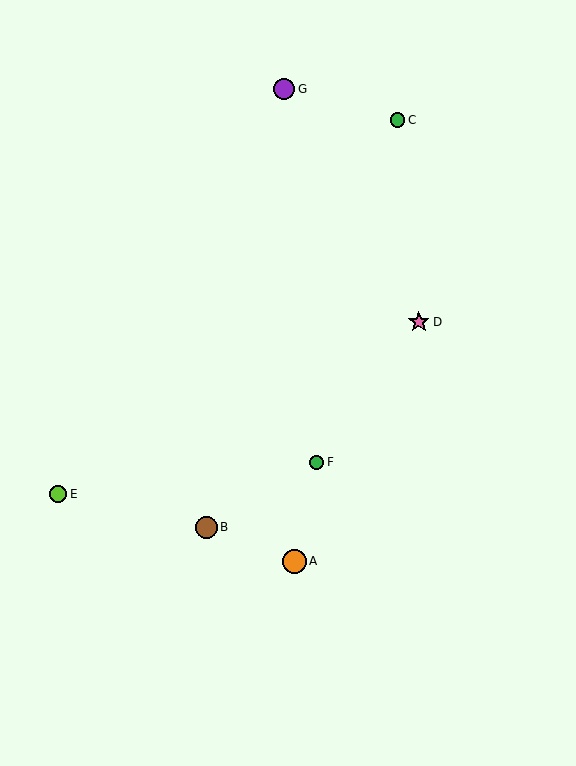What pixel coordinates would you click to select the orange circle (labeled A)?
Click at (294, 561) to select the orange circle A.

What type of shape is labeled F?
Shape F is a green circle.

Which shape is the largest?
The orange circle (labeled A) is the largest.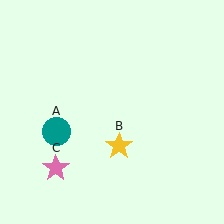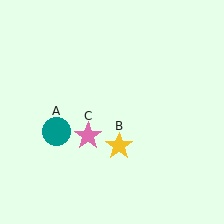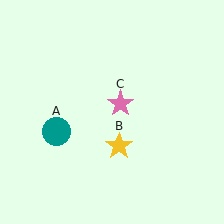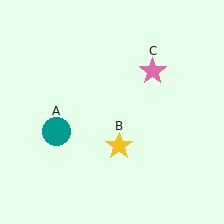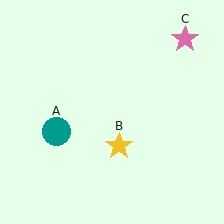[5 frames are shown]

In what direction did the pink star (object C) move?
The pink star (object C) moved up and to the right.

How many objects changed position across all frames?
1 object changed position: pink star (object C).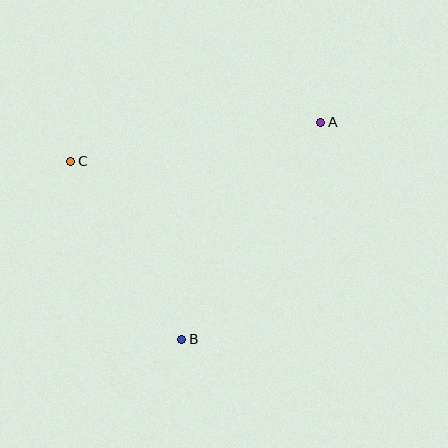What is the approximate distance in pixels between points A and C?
The distance between A and C is approximately 253 pixels.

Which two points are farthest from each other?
Points A and B are farthest from each other.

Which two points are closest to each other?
Points B and C are closest to each other.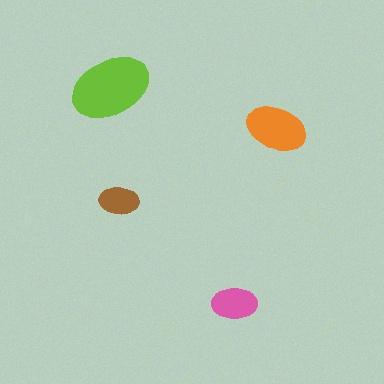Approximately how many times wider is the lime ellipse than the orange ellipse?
About 1.5 times wider.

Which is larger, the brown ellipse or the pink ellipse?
The pink one.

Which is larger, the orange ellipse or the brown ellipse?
The orange one.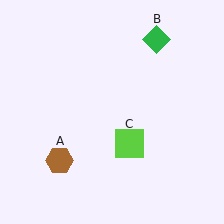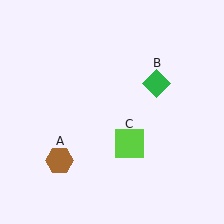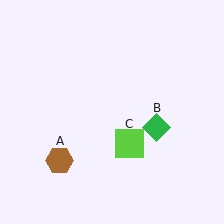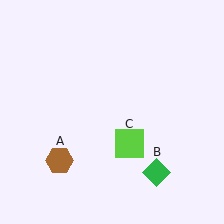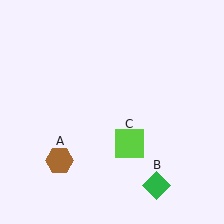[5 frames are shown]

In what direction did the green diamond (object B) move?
The green diamond (object B) moved down.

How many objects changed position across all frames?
1 object changed position: green diamond (object B).